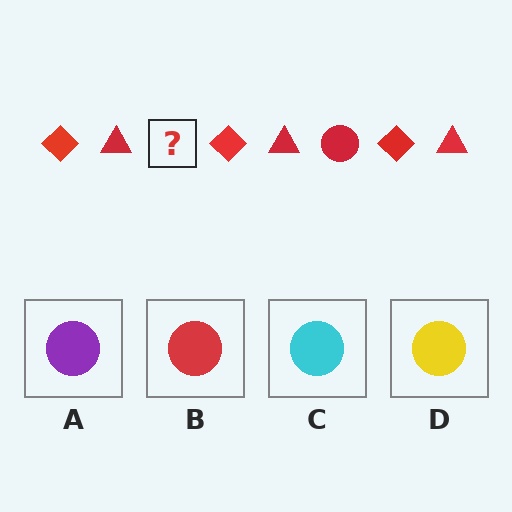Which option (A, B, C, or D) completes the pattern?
B.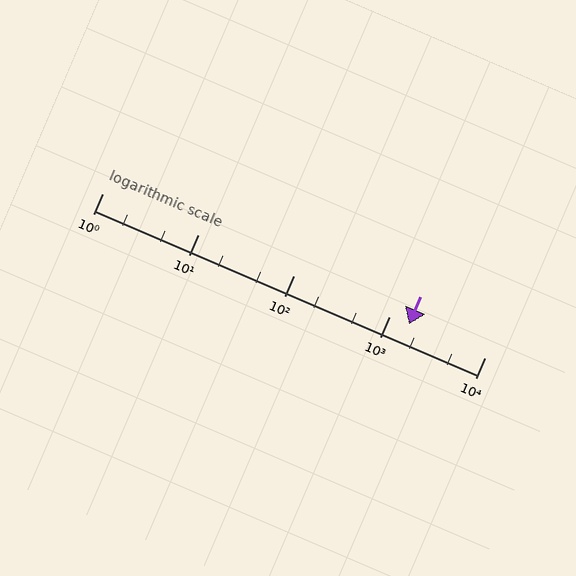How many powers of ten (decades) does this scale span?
The scale spans 4 decades, from 1 to 10000.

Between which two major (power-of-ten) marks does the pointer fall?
The pointer is between 1000 and 10000.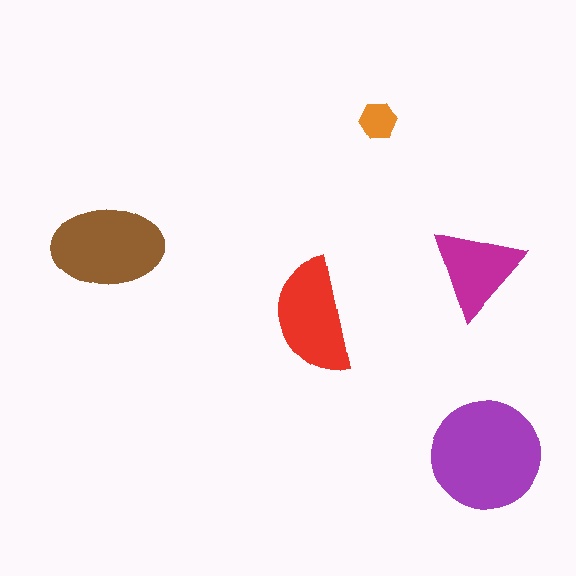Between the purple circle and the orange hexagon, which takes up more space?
The purple circle.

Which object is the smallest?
The orange hexagon.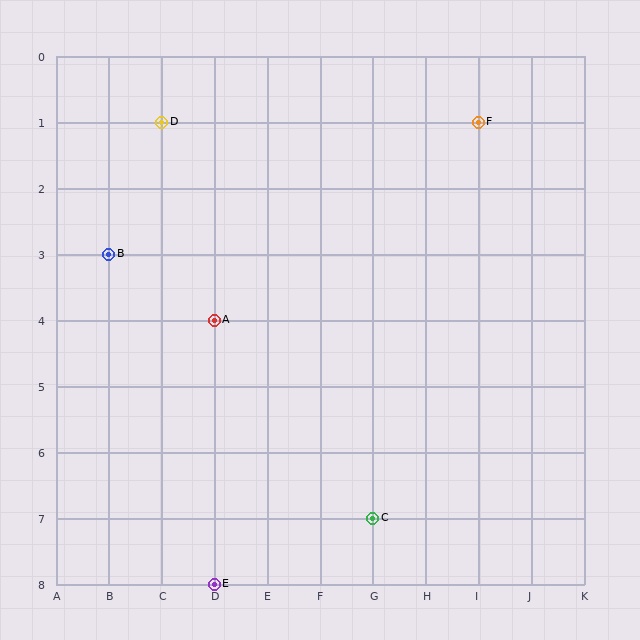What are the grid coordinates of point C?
Point C is at grid coordinates (G, 7).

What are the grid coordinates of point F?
Point F is at grid coordinates (I, 1).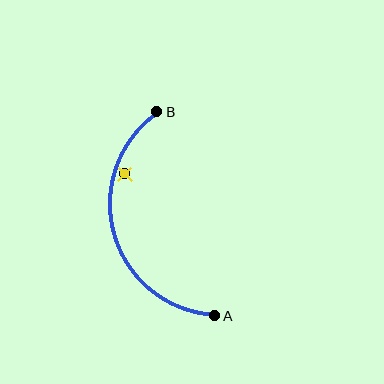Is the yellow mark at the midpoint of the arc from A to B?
No — the yellow mark does not lie on the arc at all. It sits slightly inside the curve.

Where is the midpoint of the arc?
The arc midpoint is the point on the curve farthest from the straight line joining A and B. It sits to the left of that line.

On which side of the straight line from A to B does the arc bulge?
The arc bulges to the left of the straight line connecting A and B.